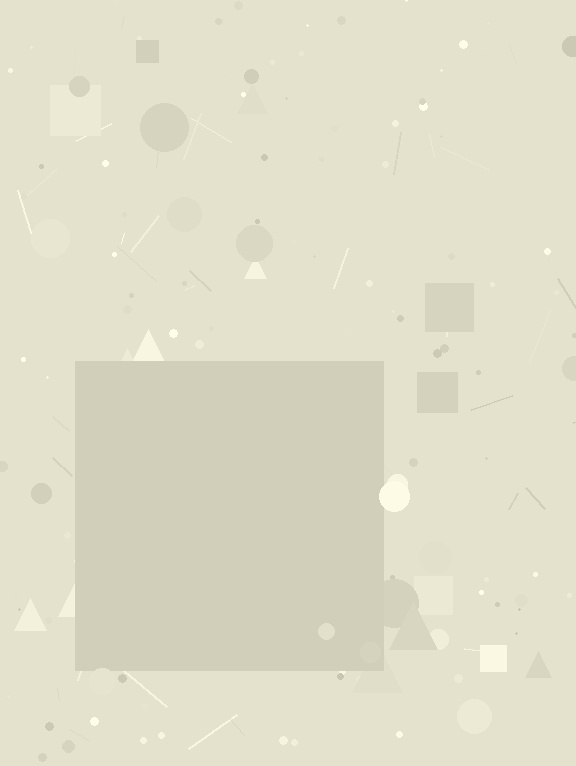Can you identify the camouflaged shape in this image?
The camouflaged shape is a square.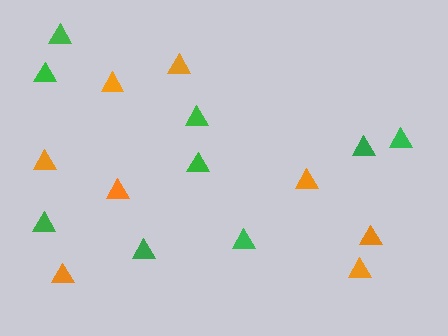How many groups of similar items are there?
There are 2 groups: one group of green triangles (9) and one group of orange triangles (8).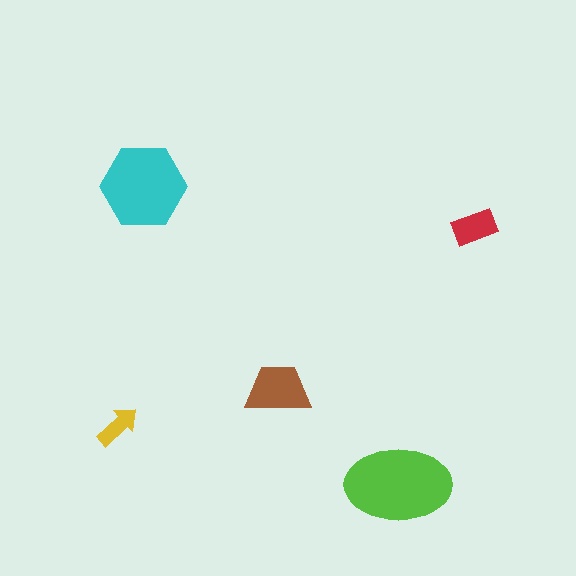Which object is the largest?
The lime ellipse.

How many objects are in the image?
There are 5 objects in the image.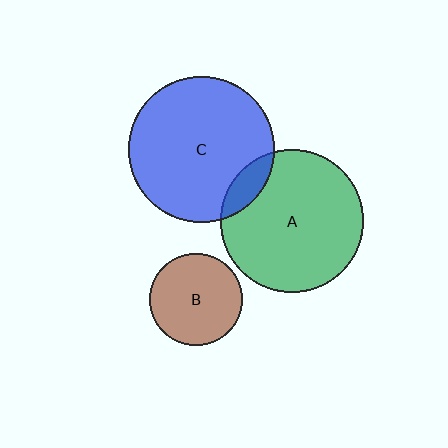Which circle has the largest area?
Circle C (blue).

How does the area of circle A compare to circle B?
Approximately 2.4 times.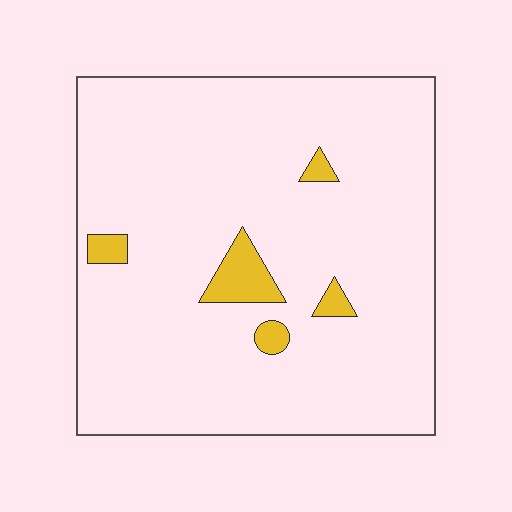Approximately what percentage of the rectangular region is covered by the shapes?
Approximately 5%.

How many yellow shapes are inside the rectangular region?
5.